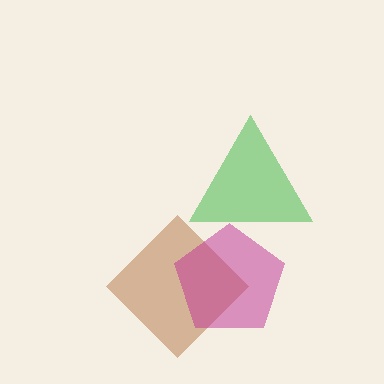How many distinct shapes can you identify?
There are 3 distinct shapes: a brown diamond, a green triangle, a magenta pentagon.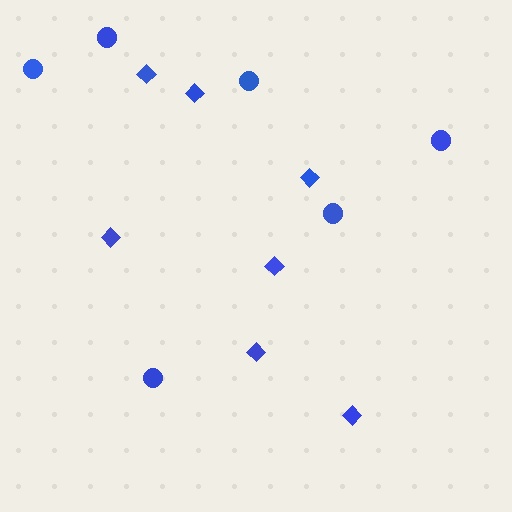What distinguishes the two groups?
There are 2 groups: one group of diamonds (7) and one group of circles (6).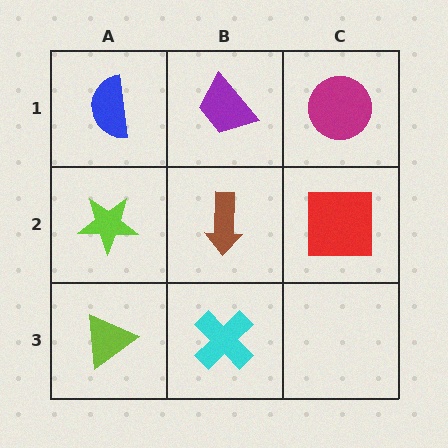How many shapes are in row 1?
3 shapes.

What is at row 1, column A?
A blue semicircle.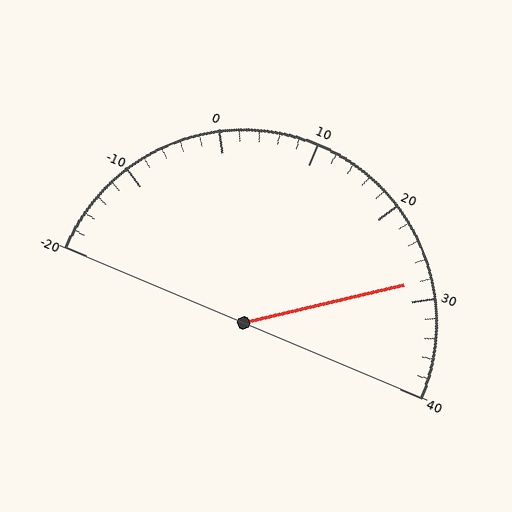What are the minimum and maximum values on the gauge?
The gauge ranges from -20 to 40.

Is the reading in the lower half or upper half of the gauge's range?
The reading is in the upper half of the range (-20 to 40).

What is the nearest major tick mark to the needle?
The nearest major tick mark is 30.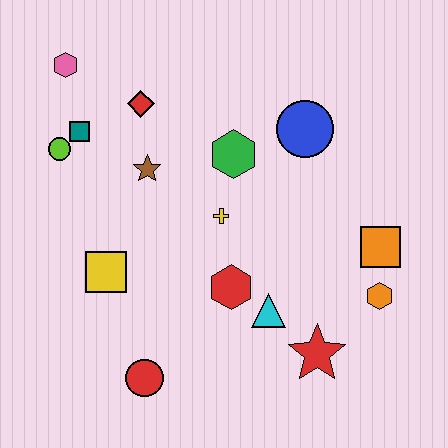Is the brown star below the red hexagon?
No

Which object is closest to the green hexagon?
The yellow cross is closest to the green hexagon.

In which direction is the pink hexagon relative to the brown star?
The pink hexagon is above the brown star.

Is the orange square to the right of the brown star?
Yes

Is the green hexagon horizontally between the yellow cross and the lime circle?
No